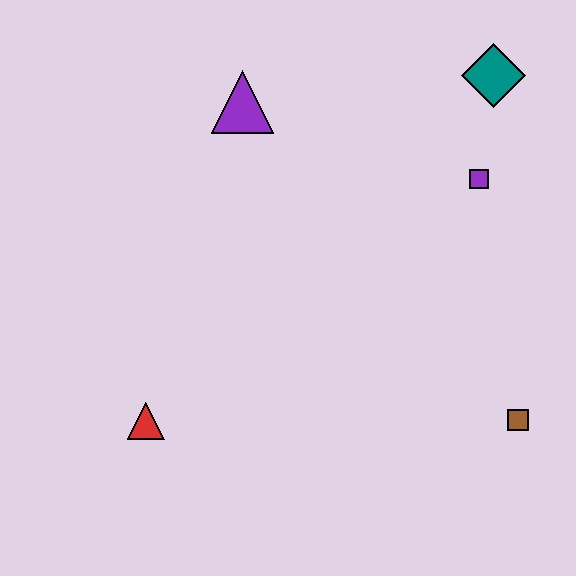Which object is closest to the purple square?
The teal diamond is closest to the purple square.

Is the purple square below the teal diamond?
Yes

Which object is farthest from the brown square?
The purple triangle is farthest from the brown square.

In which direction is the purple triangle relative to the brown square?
The purple triangle is above the brown square.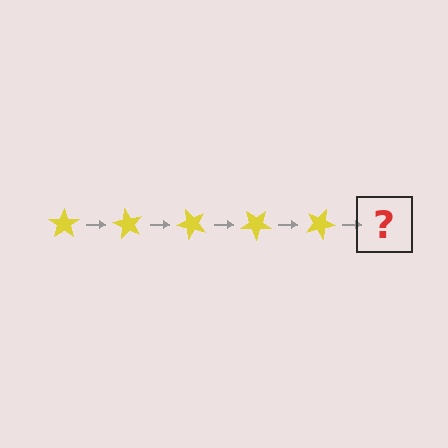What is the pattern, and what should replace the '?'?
The pattern is that the star rotates 60 degrees each step. The '?' should be a yellow star rotated 300 degrees.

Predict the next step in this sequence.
The next step is a yellow star rotated 300 degrees.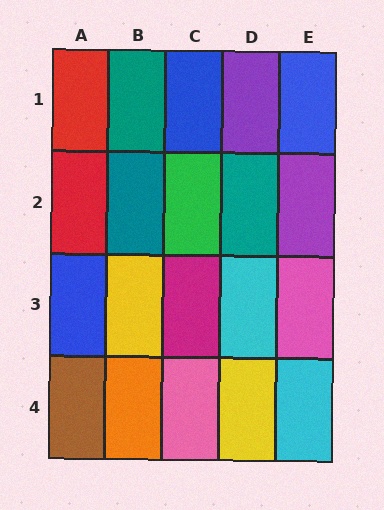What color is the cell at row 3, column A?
Blue.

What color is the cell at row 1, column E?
Blue.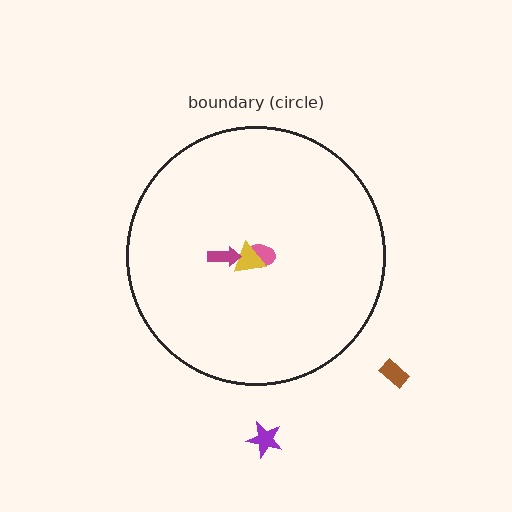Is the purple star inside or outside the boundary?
Outside.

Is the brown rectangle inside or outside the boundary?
Outside.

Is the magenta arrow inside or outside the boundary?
Inside.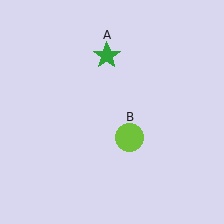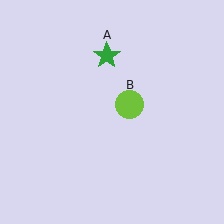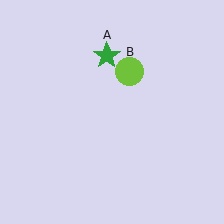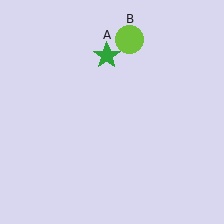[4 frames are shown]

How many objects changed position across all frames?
1 object changed position: lime circle (object B).